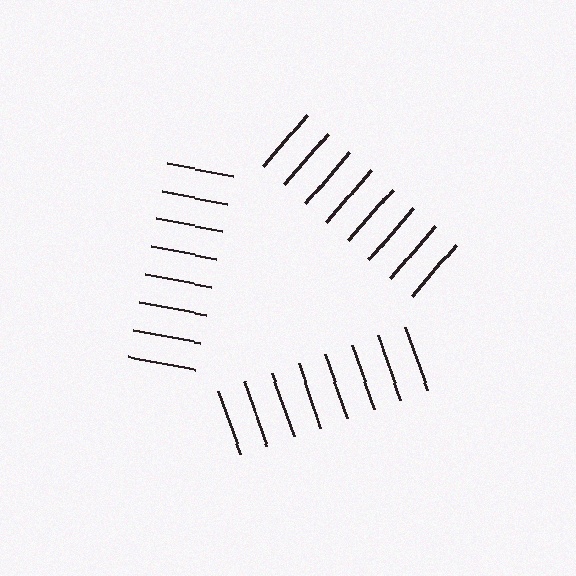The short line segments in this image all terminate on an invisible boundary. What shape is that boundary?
An illusory triangle — the line segments terminate on its edges but no continuous stroke is drawn.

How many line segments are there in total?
24 — 8 along each of the 3 edges.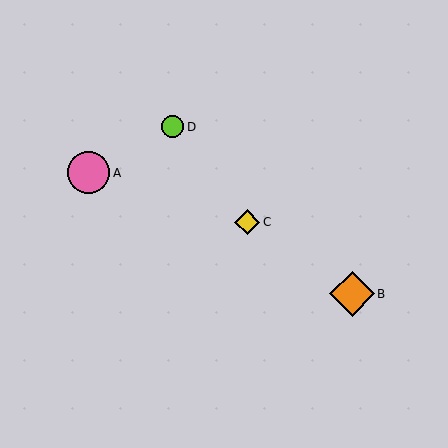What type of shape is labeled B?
Shape B is an orange diamond.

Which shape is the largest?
The orange diamond (labeled B) is the largest.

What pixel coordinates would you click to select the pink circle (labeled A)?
Click at (88, 173) to select the pink circle A.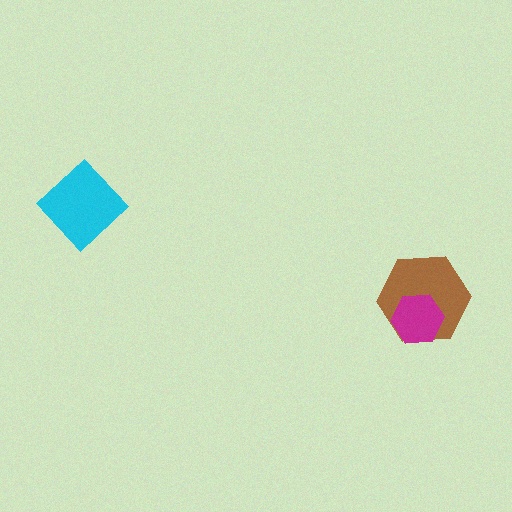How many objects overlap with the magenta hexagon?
1 object overlaps with the magenta hexagon.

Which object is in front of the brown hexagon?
The magenta hexagon is in front of the brown hexagon.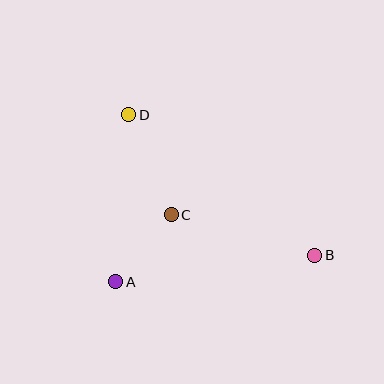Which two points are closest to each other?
Points A and C are closest to each other.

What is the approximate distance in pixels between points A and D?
The distance between A and D is approximately 168 pixels.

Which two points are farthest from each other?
Points B and D are farthest from each other.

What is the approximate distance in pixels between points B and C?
The distance between B and C is approximately 149 pixels.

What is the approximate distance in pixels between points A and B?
The distance between A and B is approximately 201 pixels.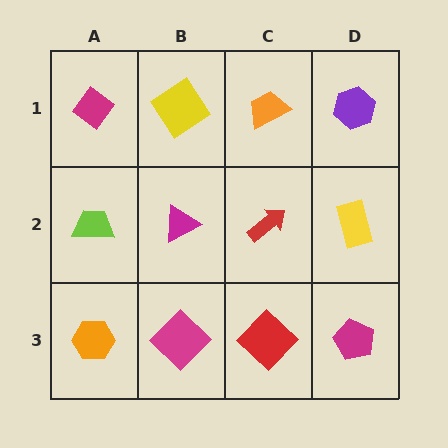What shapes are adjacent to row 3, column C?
A red arrow (row 2, column C), a magenta diamond (row 3, column B), a magenta pentagon (row 3, column D).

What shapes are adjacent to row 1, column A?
A lime trapezoid (row 2, column A), a yellow diamond (row 1, column B).